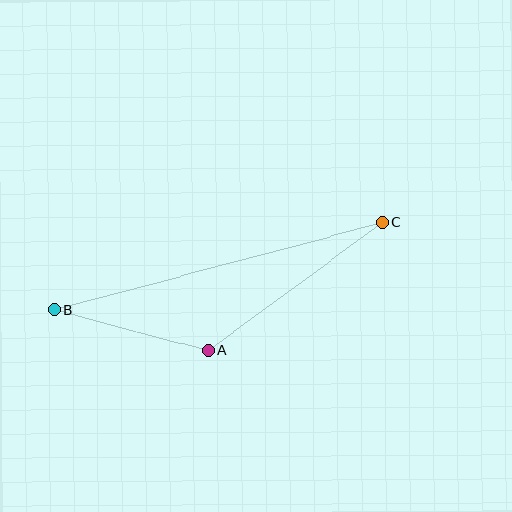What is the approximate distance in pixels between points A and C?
The distance between A and C is approximately 216 pixels.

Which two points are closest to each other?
Points A and B are closest to each other.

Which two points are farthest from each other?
Points B and C are farthest from each other.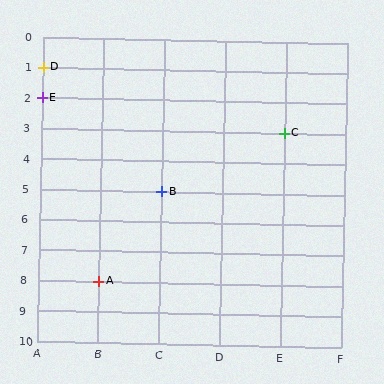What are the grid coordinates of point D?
Point D is at grid coordinates (A, 1).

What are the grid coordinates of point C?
Point C is at grid coordinates (E, 3).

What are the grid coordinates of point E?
Point E is at grid coordinates (A, 2).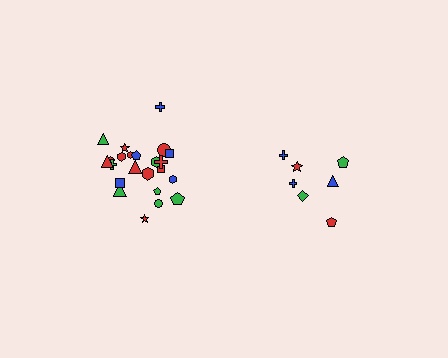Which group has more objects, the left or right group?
The left group.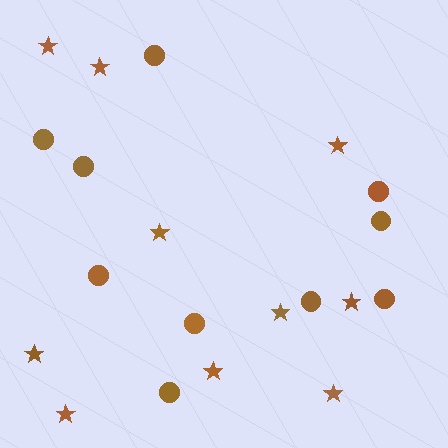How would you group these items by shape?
There are 2 groups: one group of circles (10) and one group of stars (10).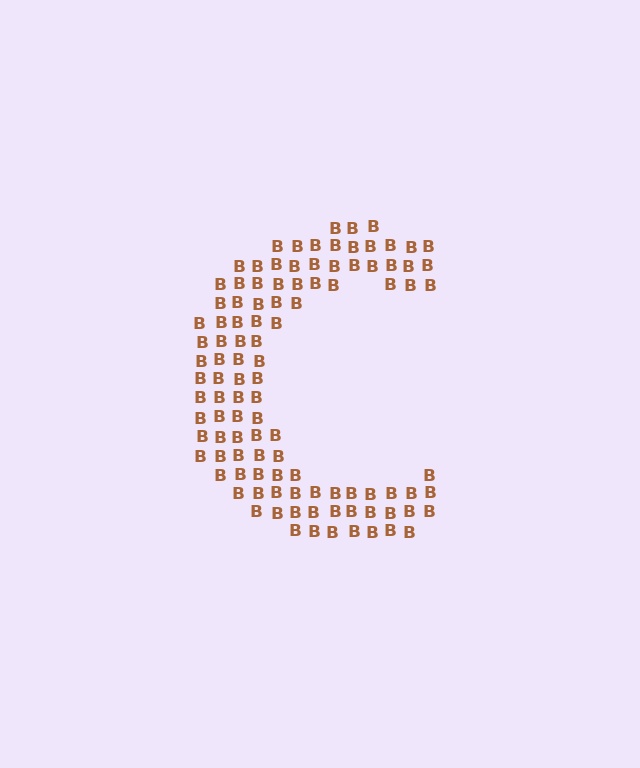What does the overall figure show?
The overall figure shows the letter C.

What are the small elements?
The small elements are letter B's.